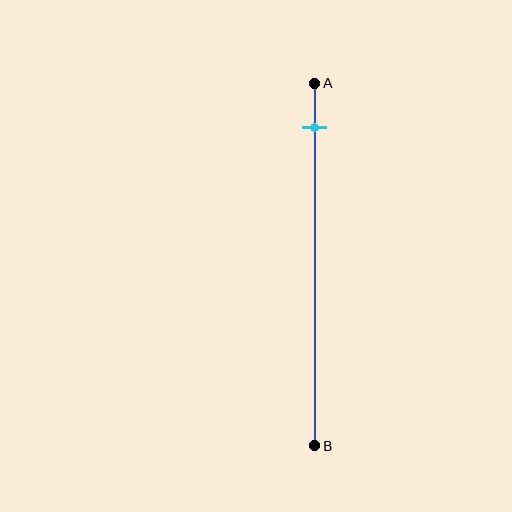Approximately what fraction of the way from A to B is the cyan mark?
The cyan mark is approximately 10% of the way from A to B.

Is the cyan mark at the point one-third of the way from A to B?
No, the mark is at about 10% from A, not at the 33% one-third point.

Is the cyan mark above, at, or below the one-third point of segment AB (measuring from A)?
The cyan mark is above the one-third point of segment AB.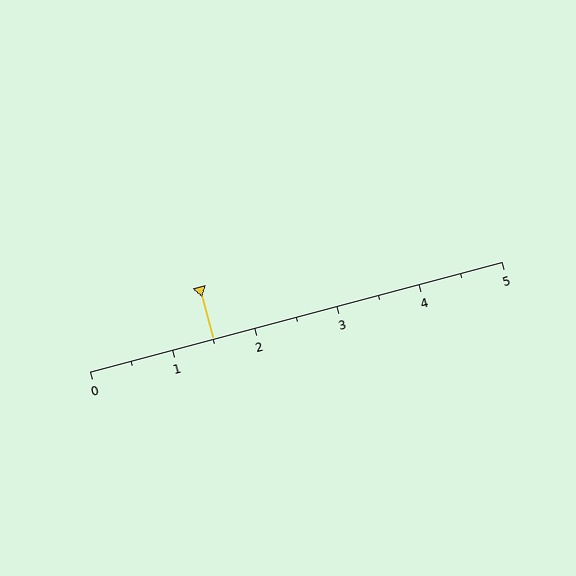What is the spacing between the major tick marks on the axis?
The major ticks are spaced 1 apart.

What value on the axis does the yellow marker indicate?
The marker indicates approximately 1.5.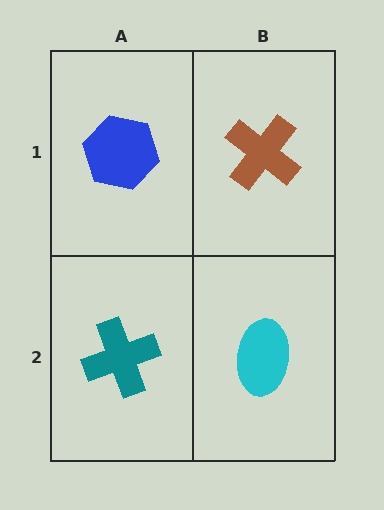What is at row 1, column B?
A brown cross.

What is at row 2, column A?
A teal cross.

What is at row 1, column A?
A blue hexagon.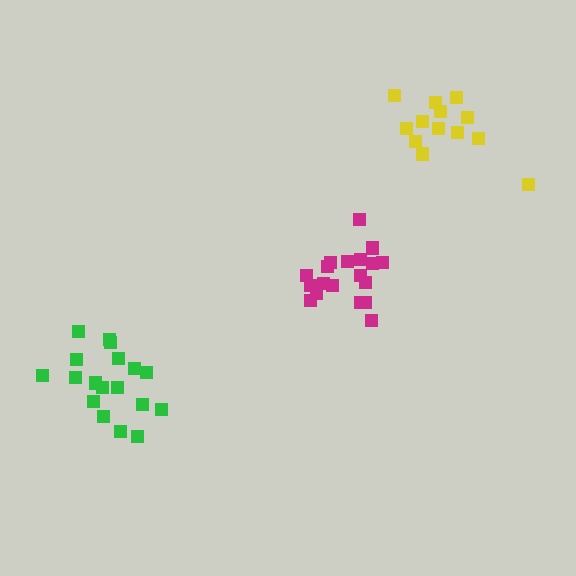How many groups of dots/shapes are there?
There are 3 groups.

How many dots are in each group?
Group 1: 19 dots, Group 2: 13 dots, Group 3: 18 dots (50 total).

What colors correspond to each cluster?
The clusters are colored: magenta, yellow, green.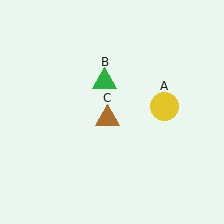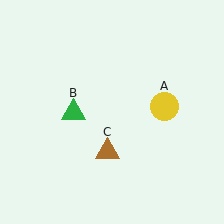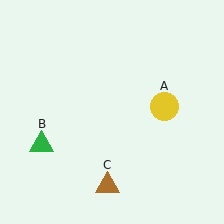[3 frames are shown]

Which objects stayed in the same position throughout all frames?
Yellow circle (object A) remained stationary.